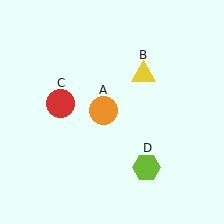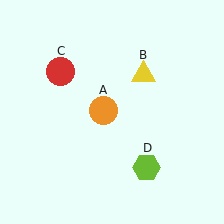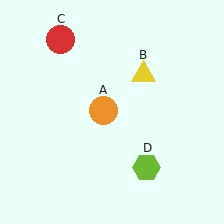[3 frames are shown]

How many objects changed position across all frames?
1 object changed position: red circle (object C).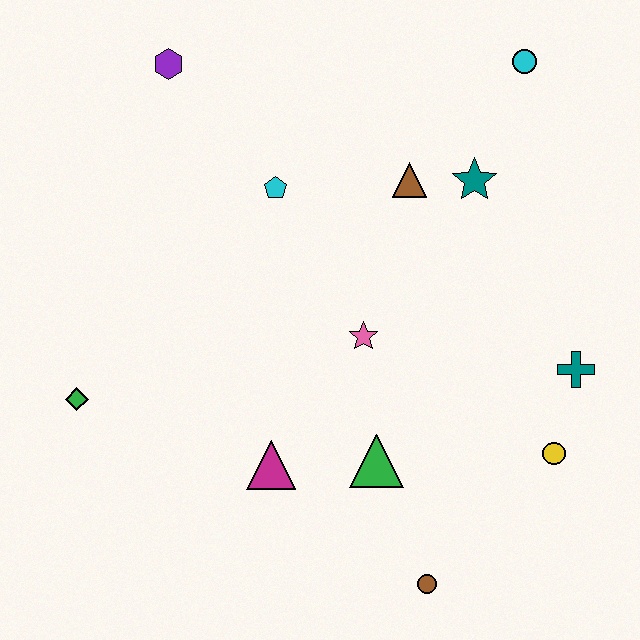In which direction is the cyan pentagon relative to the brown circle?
The cyan pentagon is above the brown circle.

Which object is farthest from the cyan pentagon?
The brown circle is farthest from the cyan pentagon.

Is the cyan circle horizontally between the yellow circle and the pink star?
Yes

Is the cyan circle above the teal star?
Yes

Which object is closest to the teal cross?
The yellow circle is closest to the teal cross.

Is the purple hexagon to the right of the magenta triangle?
No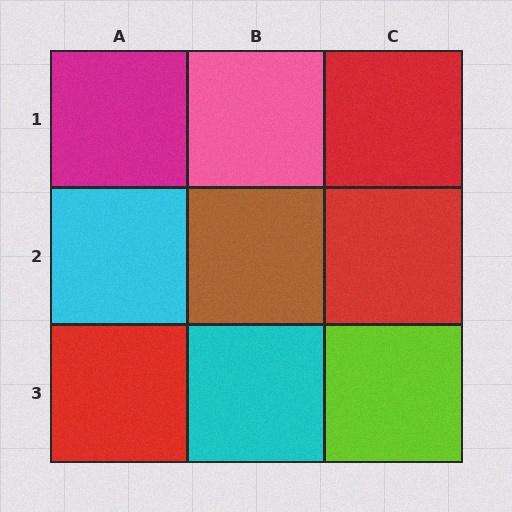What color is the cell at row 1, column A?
Magenta.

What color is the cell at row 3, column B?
Cyan.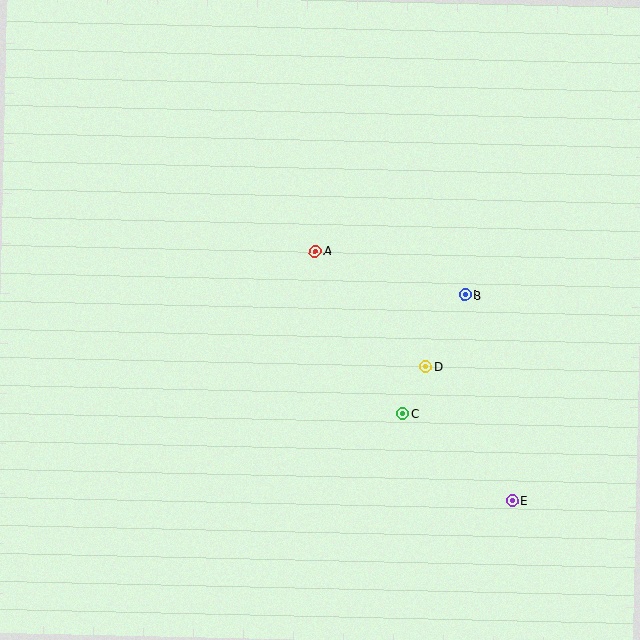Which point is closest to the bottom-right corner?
Point E is closest to the bottom-right corner.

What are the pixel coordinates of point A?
Point A is at (316, 251).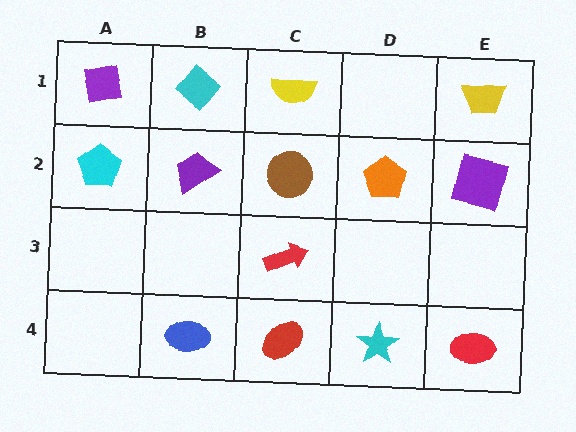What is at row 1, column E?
A yellow trapezoid.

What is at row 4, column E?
A red ellipse.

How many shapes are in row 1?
4 shapes.